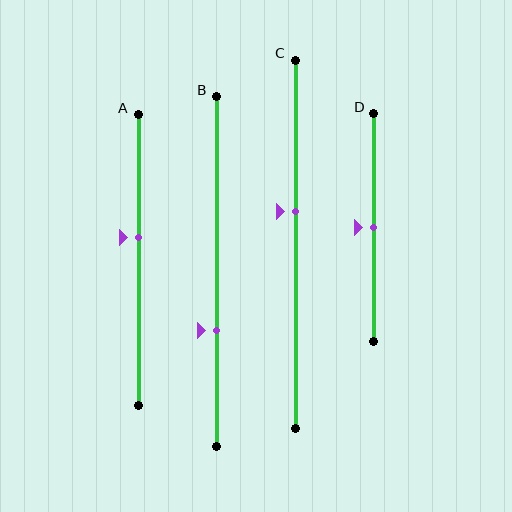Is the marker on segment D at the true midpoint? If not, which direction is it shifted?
Yes, the marker on segment D is at the true midpoint.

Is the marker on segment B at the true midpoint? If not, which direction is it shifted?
No, the marker on segment B is shifted downward by about 17% of the segment length.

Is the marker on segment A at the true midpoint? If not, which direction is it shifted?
No, the marker on segment A is shifted upward by about 8% of the segment length.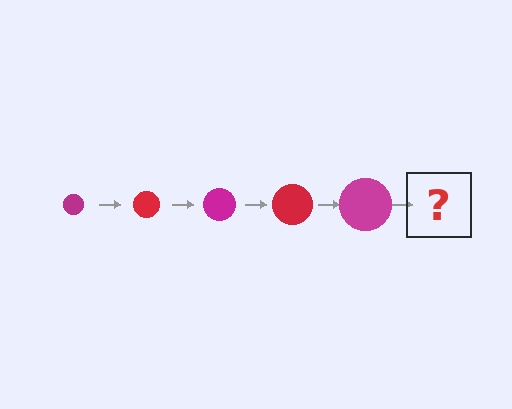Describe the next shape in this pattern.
It should be a red circle, larger than the previous one.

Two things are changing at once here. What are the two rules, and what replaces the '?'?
The two rules are that the circle grows larger each step and the color cycles through magenta and red. The '?' should be a red circle, larger than the previous one.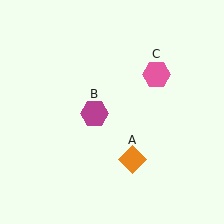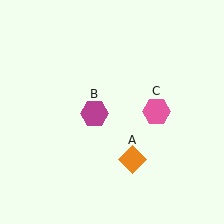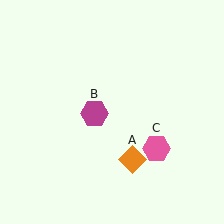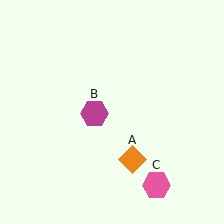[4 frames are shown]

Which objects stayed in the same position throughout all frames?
Orange diamond (object A) and magenta hexagon (object B) remained stationary.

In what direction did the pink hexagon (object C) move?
The pink hexagon (object C) moved down.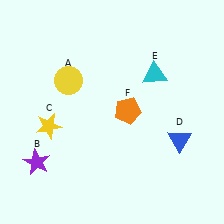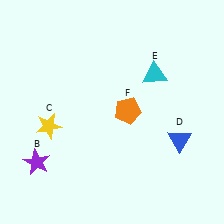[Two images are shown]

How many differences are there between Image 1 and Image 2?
There is 1 difference between the two images.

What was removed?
The yellow circle (A) was removed in Image 2.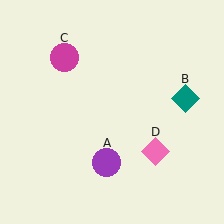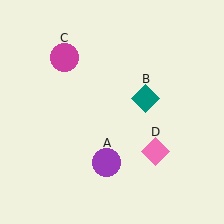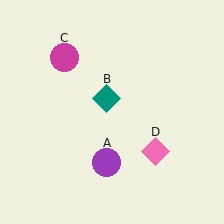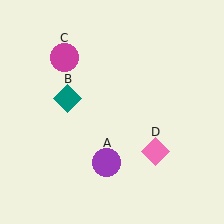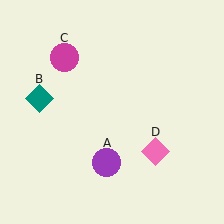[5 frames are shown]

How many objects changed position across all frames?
1 object changed position: teal diamond (object B).